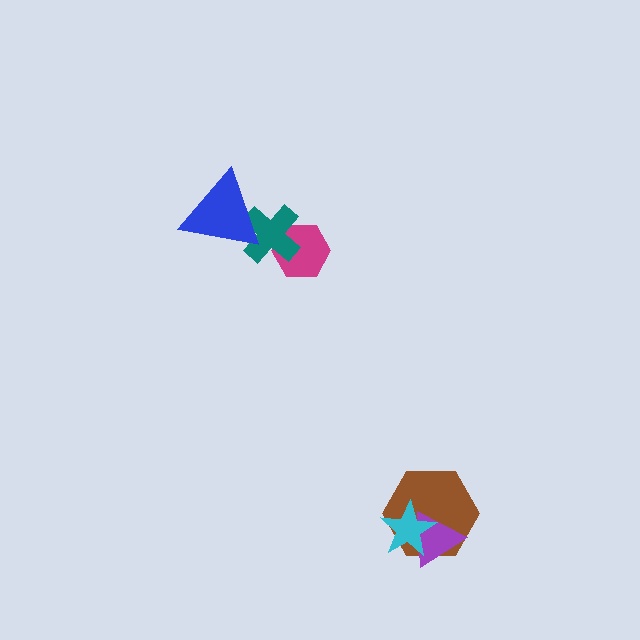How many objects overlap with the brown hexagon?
2 objects overlap with the brown hexagon.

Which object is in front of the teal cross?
The blue triangle is in front of the teal cross.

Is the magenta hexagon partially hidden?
Yes, it is partially covered by another shape.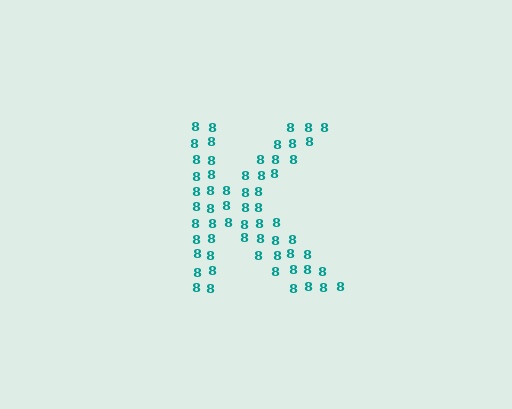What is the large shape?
The large shape is the letter K.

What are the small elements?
The small elements are digit 8's.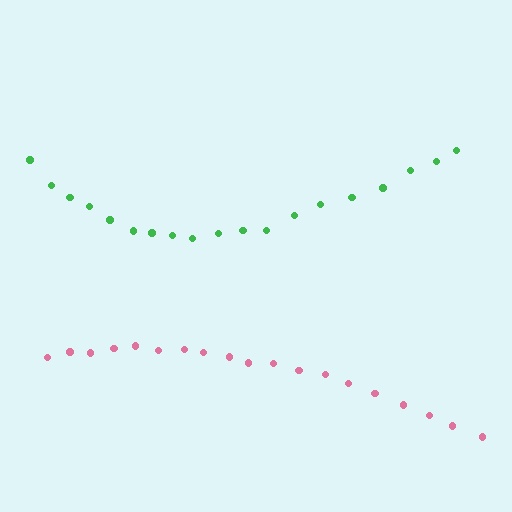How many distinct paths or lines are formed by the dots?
There are 2 distinct paths.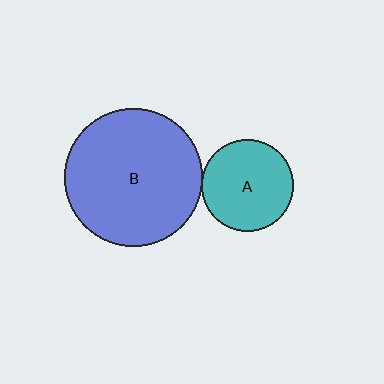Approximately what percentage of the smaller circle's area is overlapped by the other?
Approximately 5%.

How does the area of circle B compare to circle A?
Approximately 2.3 times.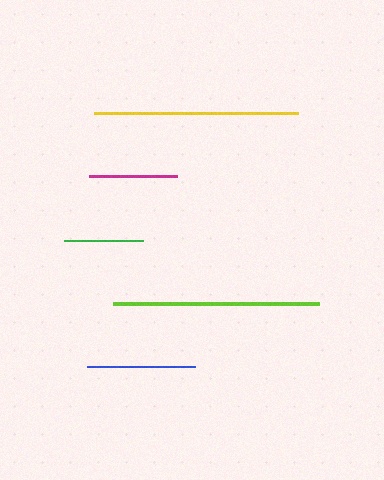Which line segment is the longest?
The lime line is the longest at approximately 206 pixels.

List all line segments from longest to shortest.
From longest to shortest: lime, yellow, blue, magenta, green.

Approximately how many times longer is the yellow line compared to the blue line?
The yellow line is approximately 1.9 times the length of the blue line.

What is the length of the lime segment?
The lime segment is approximately 206 pixels long.